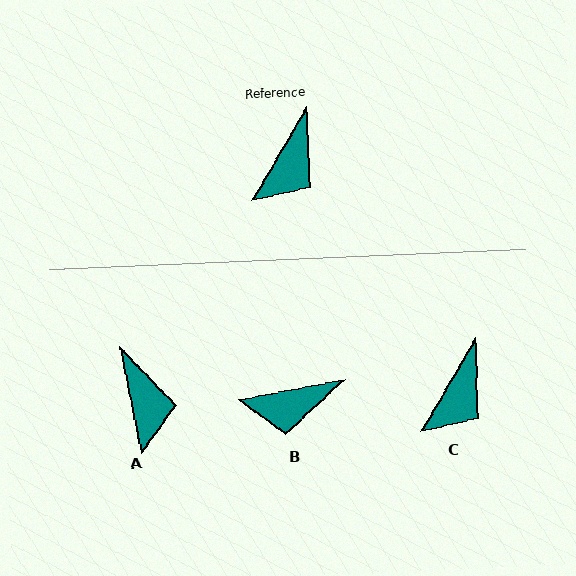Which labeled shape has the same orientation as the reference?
C.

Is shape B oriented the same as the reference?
No, it is off by about 49 degrees.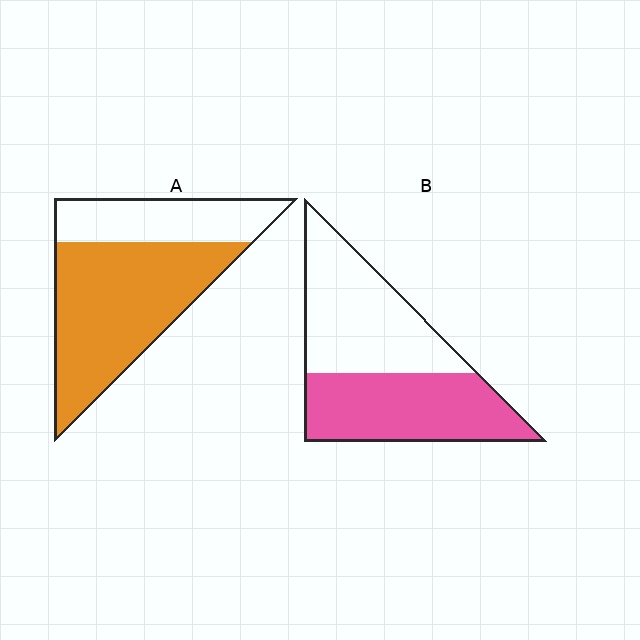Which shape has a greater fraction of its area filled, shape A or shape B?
Shape A.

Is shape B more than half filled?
Roughly half.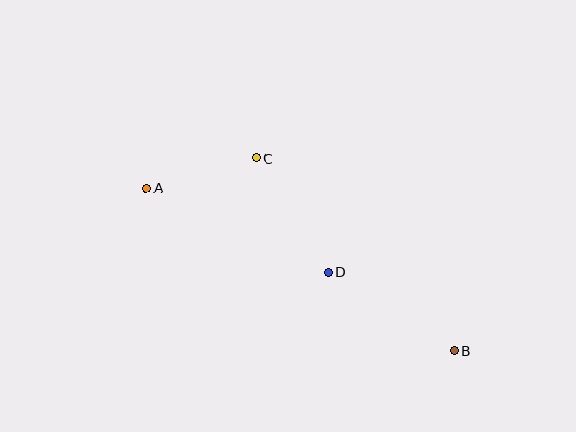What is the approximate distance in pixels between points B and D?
The distance between B and D is approximately 149 pixels.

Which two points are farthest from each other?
Points A and B are farthest from each other.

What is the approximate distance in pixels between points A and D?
The distance between A and D is approximately 200 pixels.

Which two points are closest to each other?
Points A and C are closest to each other.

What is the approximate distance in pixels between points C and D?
The distance between C and D is approximately 135 pixels.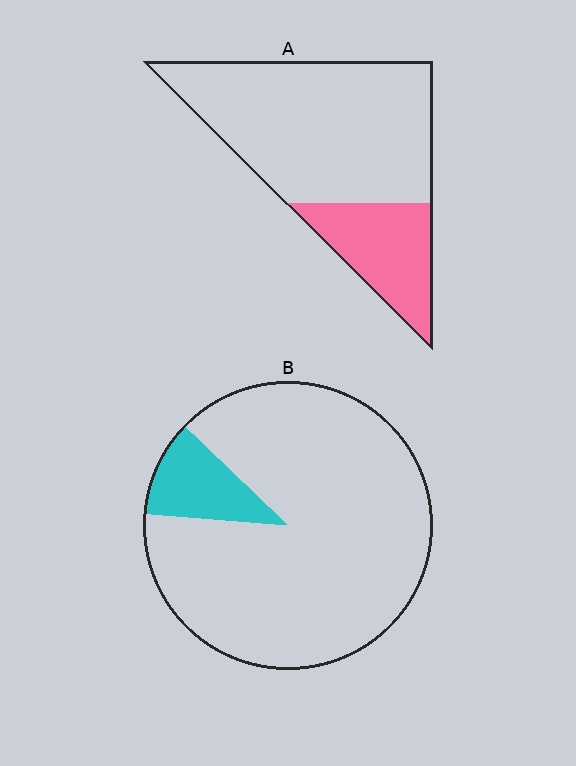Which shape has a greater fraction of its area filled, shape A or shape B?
Shape A.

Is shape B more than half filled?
No.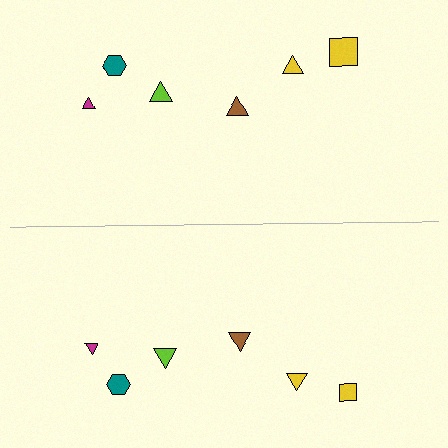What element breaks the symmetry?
The yellow square on the bottom side has a different size than its mirror counterpart.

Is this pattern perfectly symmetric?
No, the pattern is not perfectly symmetric. The yellow square on the bottom side has a different size than its mirror counterpart.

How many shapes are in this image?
There are 12 shapes in this image.